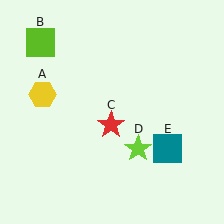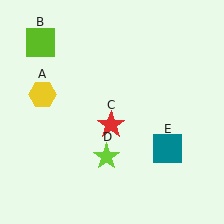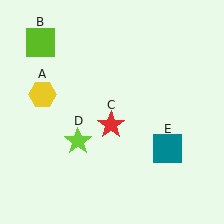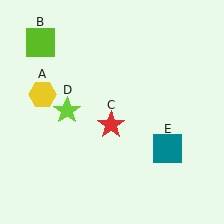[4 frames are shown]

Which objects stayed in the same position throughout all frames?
Yellow hexagon (object A) and lime square (object B) and red star (object C) and teal square (object E) remained stationary.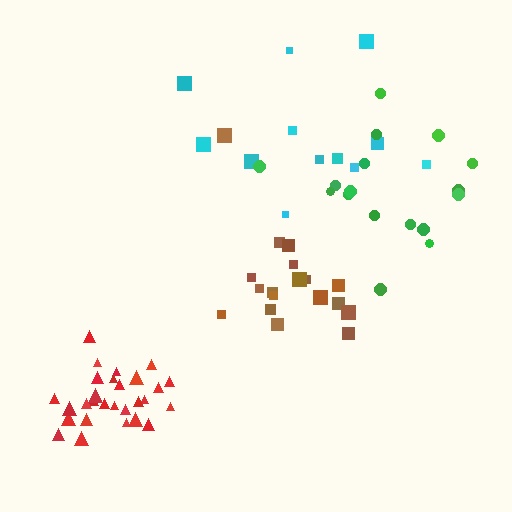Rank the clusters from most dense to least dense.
red, brown, green, cyan.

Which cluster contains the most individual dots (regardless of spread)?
Red (28).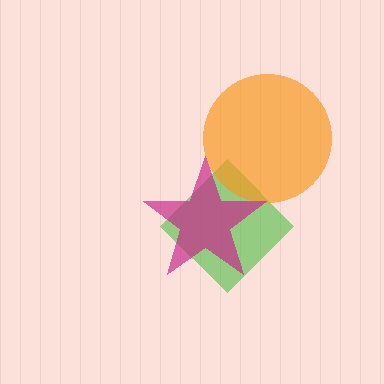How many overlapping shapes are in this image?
There are 3 overlapping shapes in the image.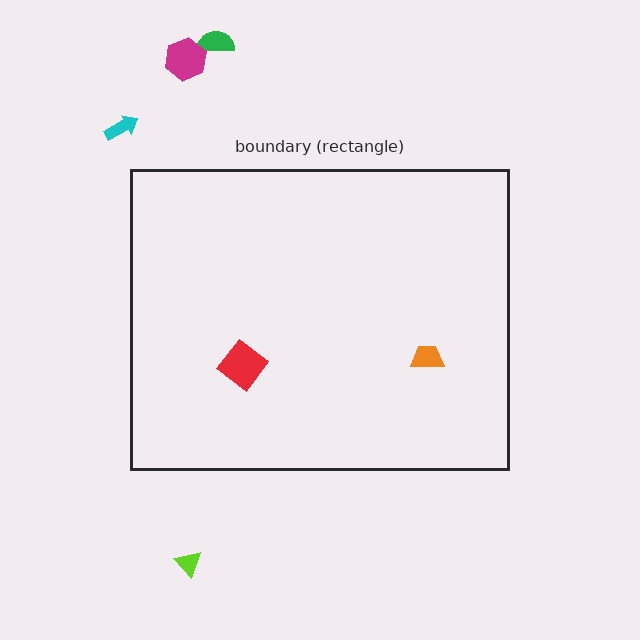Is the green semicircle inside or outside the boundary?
Outside.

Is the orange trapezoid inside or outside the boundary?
Inside.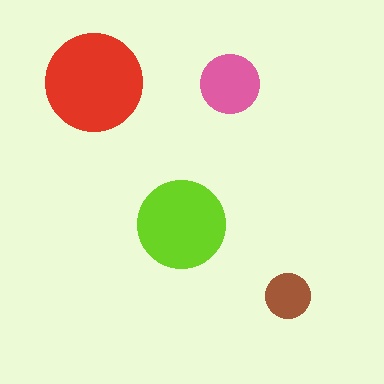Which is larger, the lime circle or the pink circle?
The lime one.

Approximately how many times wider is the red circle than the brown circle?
About 2 times wider.